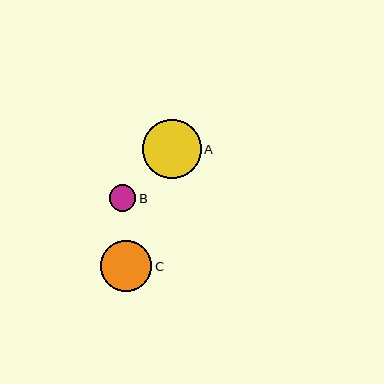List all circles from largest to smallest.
From largest to smallest: A, C, B.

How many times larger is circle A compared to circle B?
Circle A is approximately 2.2 times the size of circle B.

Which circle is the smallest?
Circle B is the smallest with a size of approximately 26 pixels.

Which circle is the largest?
Circle A is the largest with a size of approximately 59 pixels.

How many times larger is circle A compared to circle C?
Circle A is approximately 1.1 times the size of circle C.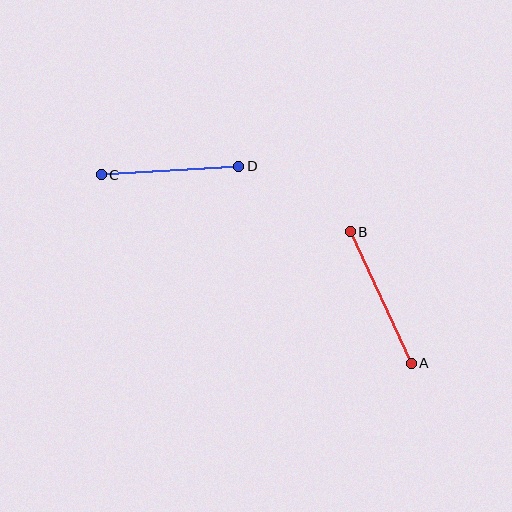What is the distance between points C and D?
The distance is approximately 138 pixels.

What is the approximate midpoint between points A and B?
The midpoint is at approximately (381, 297) pixels.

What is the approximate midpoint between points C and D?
The midpoint is at approximately (170, 170) pixels.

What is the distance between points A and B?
The distance is approximately 145 pixels.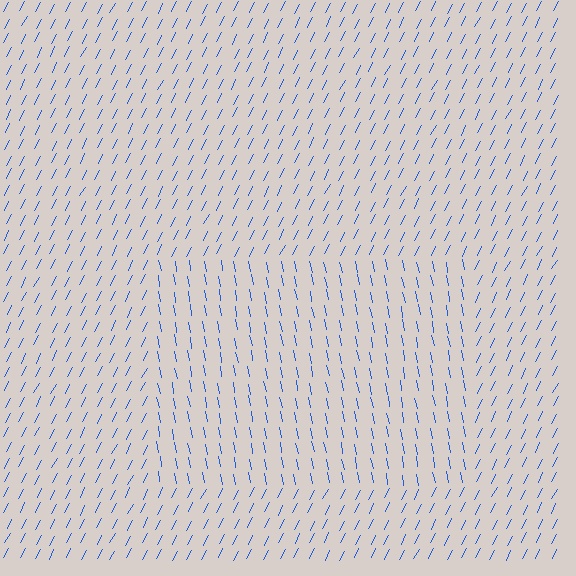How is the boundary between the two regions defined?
The boundary is defined purely by a change in line orientation (approximately 39 degrees difference). All lines are the same color and thickness.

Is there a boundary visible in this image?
Yes, there is a texture boundary formed by a change in line orientation.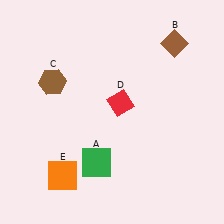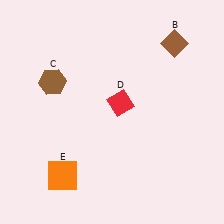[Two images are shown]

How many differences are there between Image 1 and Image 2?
There is 1 difference between the two images.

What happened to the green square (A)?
The green square (A) was removed in Image 2. It was in the bottom-left area of Image 1.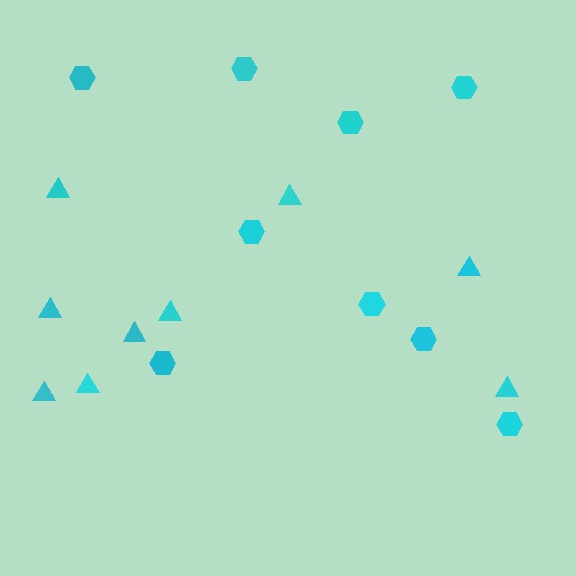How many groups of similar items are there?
There are 2 groups: one group of hexagons (9) and one group of triangles (9).